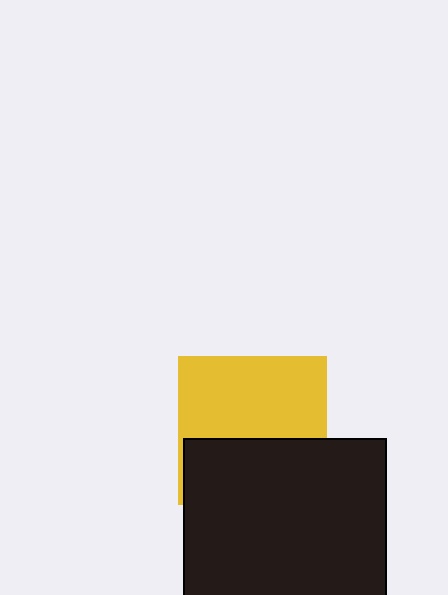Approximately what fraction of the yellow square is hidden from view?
Roughly 44% of the yellow square is hidden behind the black square.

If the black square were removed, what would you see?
You would see the complete yellow square.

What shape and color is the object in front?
The object in front is a black square.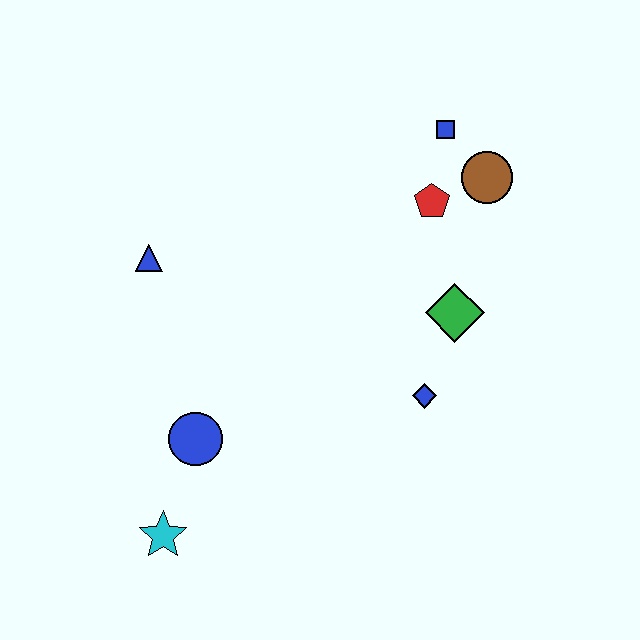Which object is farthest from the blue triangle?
The brown circle is farthest from the blue triangle.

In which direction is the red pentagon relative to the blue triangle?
The red pentagon is to the right of the blue triangle.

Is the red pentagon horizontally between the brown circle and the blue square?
No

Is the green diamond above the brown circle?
No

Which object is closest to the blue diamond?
The green diamond is closest to the blue diamond.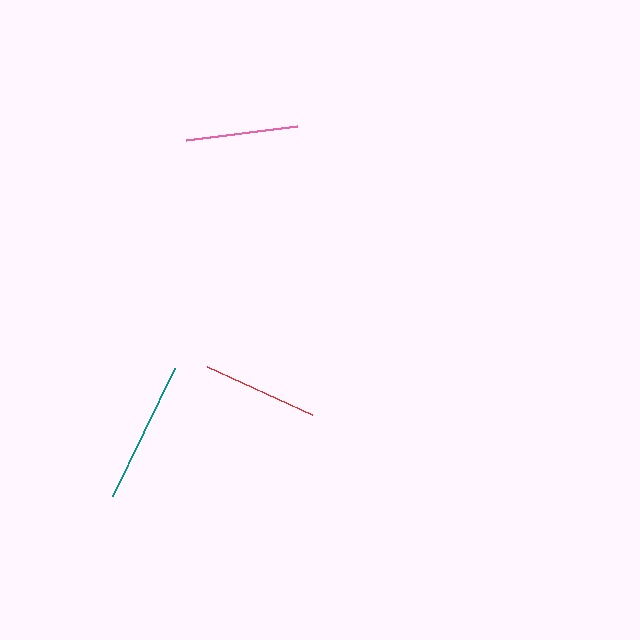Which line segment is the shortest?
The pink line is the shortest at approximately 112 pixels.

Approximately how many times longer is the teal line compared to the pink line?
The teal line is approximately 1.3 times the length of the pink line.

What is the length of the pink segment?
The pink segment is approximately 112 pixels long.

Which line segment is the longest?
The teal line is the longest at approximately 143 pixels.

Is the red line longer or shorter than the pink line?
The red line is longer than the pink line.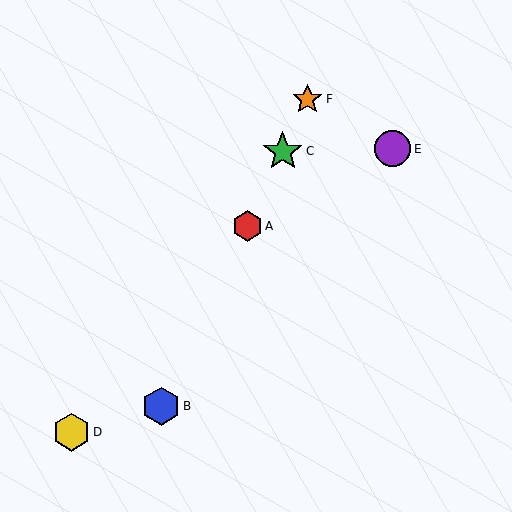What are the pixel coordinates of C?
Object C is at (283, 151).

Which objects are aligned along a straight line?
Objects A, B, C, F are aligned along a straight line.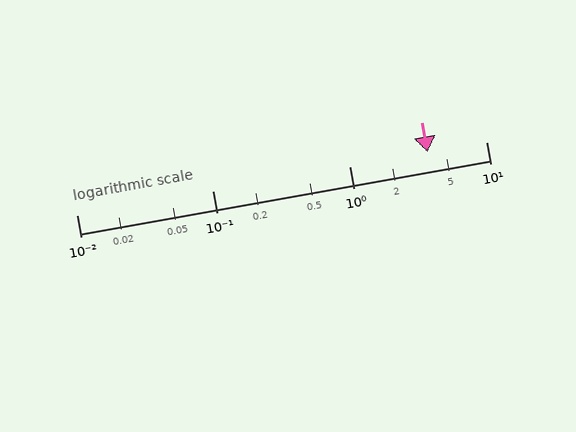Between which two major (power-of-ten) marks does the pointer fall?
The pointer is between 1 and 10.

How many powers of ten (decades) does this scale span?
The scale spans 3 decades, from 0.01 to 10.